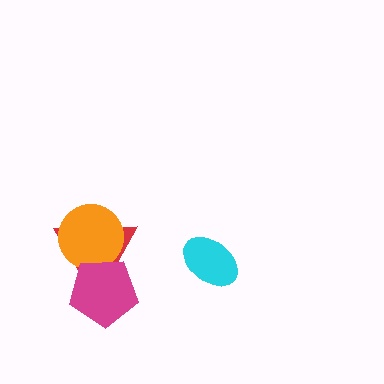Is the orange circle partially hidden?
Yes, it is partially covered by another shape.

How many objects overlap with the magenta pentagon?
2 objects overlap with the magenta pentagon.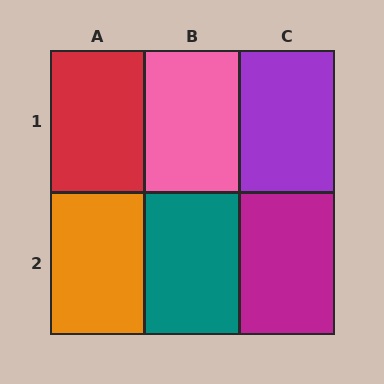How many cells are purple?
1 cell is purple.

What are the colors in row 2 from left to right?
Orange, teal, magenta.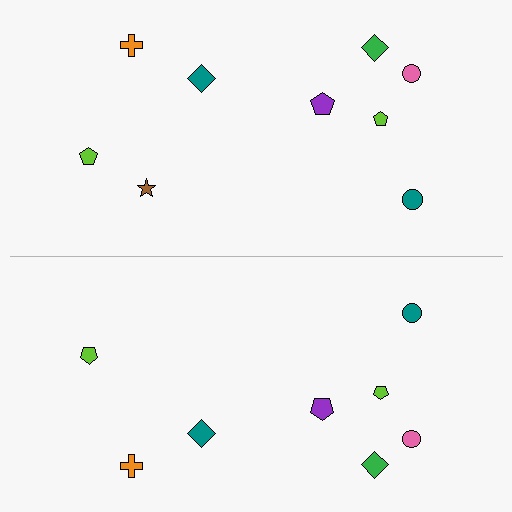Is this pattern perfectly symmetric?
No, the pattern is not perfectly symmetric. A brown star is missing from the bottom side.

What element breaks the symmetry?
A brown star is missing from the bottom side.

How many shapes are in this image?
There are 17 shapes in this image.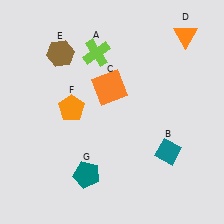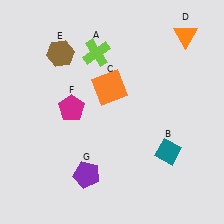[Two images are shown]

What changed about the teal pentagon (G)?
In Image 1, G is teal. In Image 2, it changed to purple.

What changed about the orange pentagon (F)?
In Image 1, F is orange. In Image 2, it changed to magenta.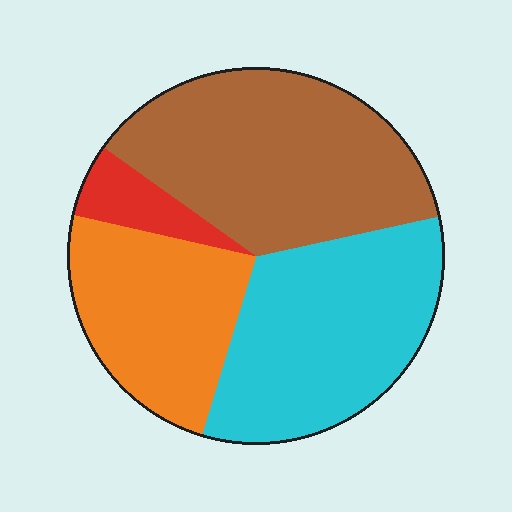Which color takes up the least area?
Red, at roughly 5%.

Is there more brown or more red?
Brown.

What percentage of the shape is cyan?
Cyan takes up about one third (1/3) of the shape.